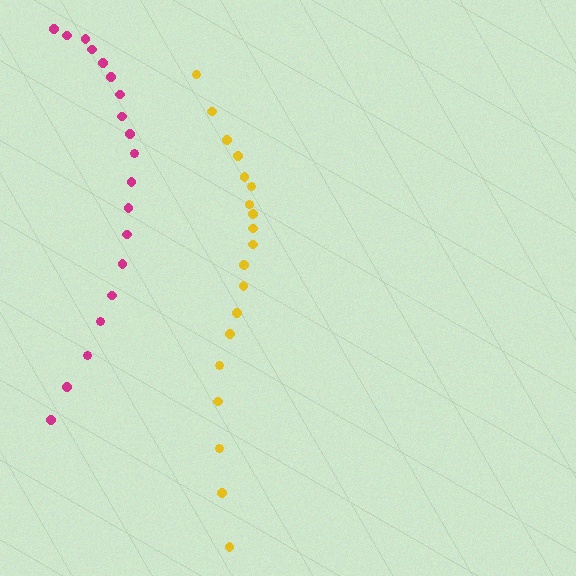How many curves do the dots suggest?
There are 2 distinct paths.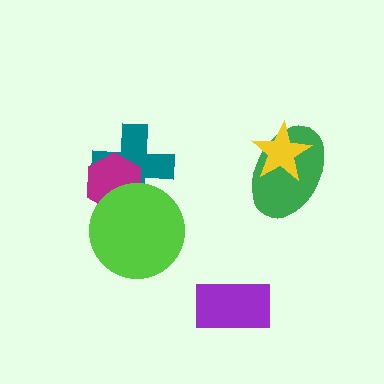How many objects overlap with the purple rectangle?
0 objects overlap with the purple rectangle.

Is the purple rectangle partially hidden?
No, no other shape covers it.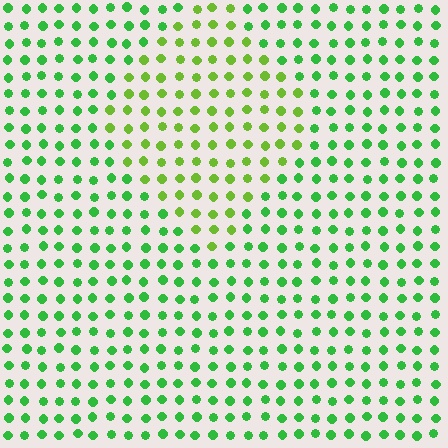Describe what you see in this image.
The image is filled with small green elements in a uniform arrangement. A diamond-shaped region is visible where the elements are tinted to a slightly different hue, forming a subtle color boundary.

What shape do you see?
I see a diamond.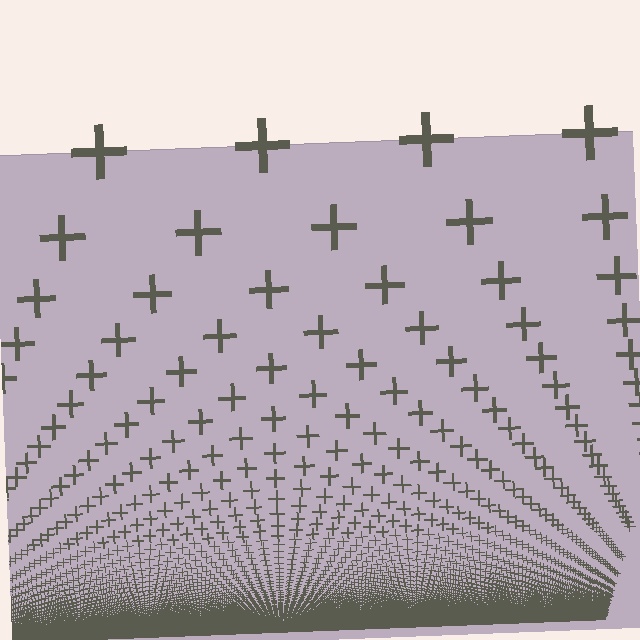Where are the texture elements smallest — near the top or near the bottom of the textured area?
Near the bottom.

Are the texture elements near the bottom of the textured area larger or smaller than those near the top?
Smaller. The gradient is inverted — elements near the bottom are smaller and denser.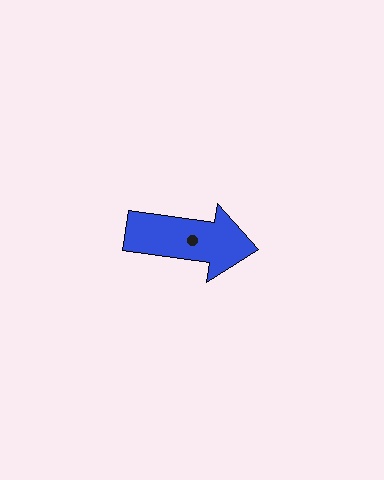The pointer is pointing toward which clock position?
Roughly 3 o'clock.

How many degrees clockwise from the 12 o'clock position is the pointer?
Approximately 98 degrees.